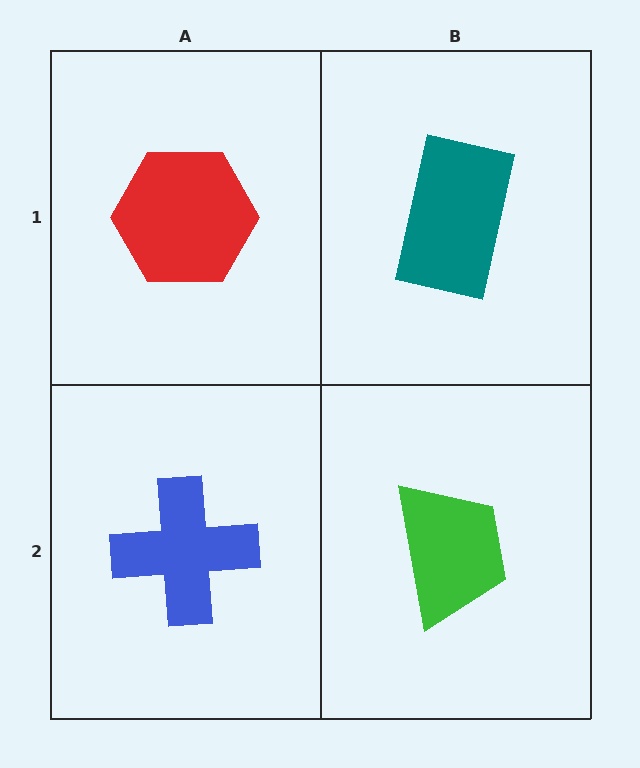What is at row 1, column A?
A red hexagon.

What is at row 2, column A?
A blue cross.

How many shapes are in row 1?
2 shapes.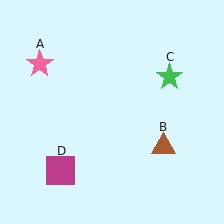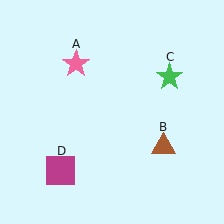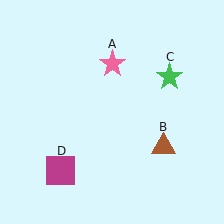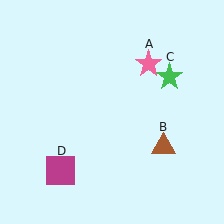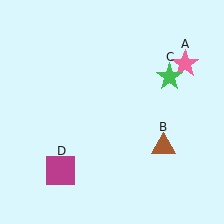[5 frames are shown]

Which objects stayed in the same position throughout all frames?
Brown triangle (object B) and green star (object C) and magenta square (object D) remained stationary.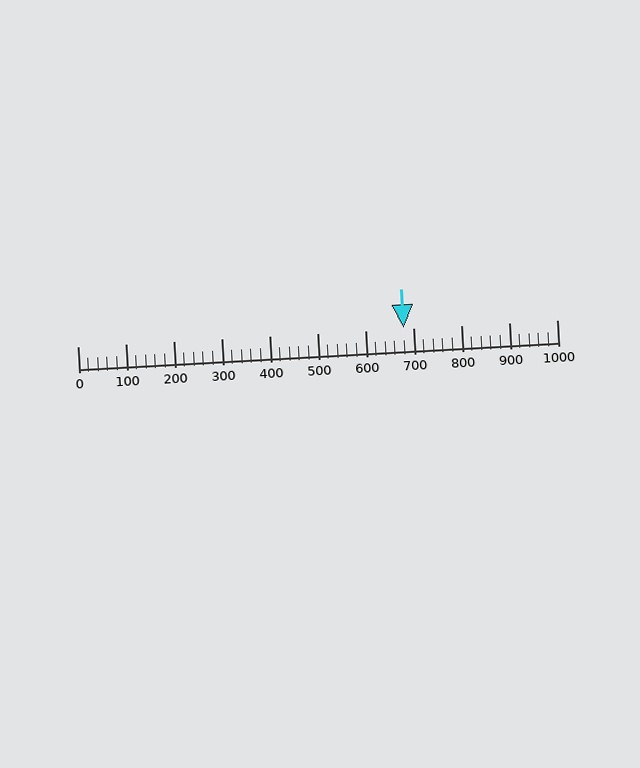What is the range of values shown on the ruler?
The ruler shows values from 0 to 1000.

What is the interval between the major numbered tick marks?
The major tick marks are spaced 100 units apart.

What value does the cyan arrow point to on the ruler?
The cyan arrow points to approximately 680.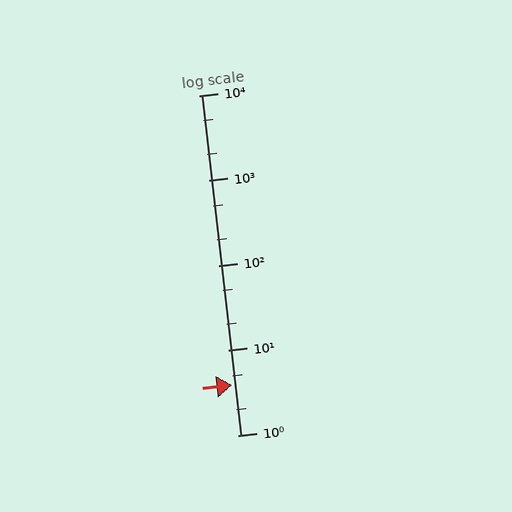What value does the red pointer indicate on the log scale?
The pointer indicates approximately 3.9.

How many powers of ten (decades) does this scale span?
The scale spans 4 decades, from 1 to 10000.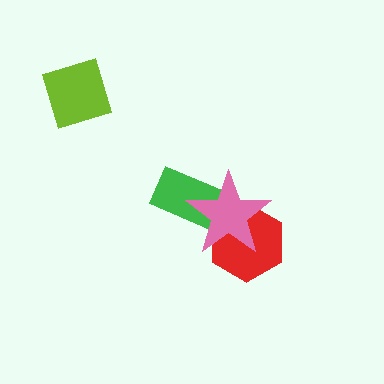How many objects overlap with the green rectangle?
1 object overlaps with the green rectangle.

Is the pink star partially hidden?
No, no other shape covers it.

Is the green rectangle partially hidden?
Yes, it is partially covered by another shape.